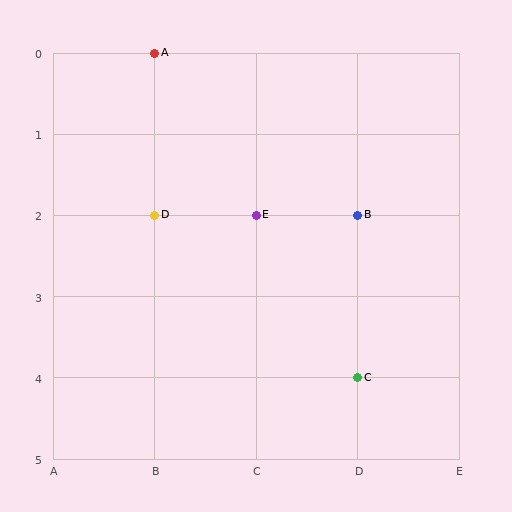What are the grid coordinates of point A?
Point A is at grid coordinates (B, 0).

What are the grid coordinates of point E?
Point E is at grid coordinates (C, 2).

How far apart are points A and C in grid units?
Points A and C are 2 columns and 4 rows apart (about 4.5 grid units diagonally).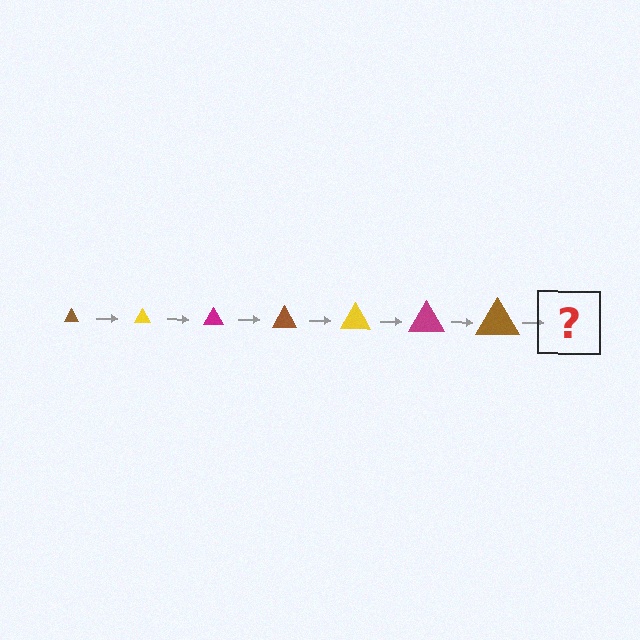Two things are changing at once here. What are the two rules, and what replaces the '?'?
The two rules are that the triangle grows larger each step and the color cycles through brown, yellow, and magenta. The '?' should be a yellow triangle, larger than the previous one.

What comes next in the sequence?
The next element should be a yellow triangle, larger than the previous one.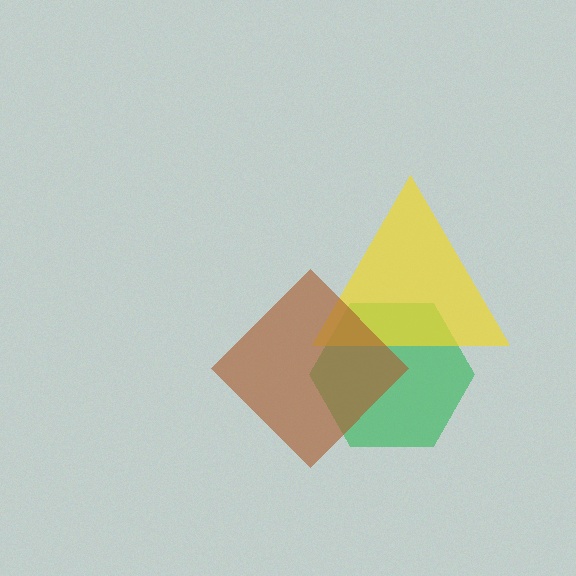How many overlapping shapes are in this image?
There are 3 overlapping shapes in the image.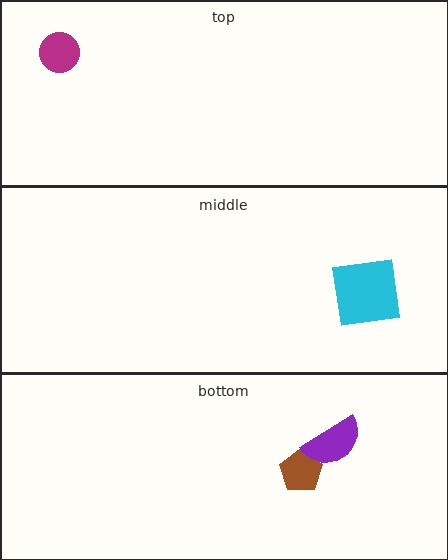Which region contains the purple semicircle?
The bottom region.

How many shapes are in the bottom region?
2.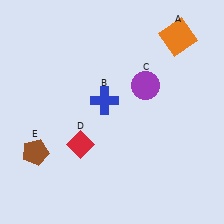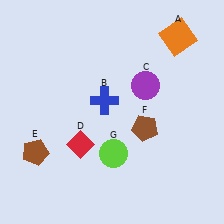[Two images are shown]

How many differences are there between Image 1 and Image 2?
There are 2 differences between the two images.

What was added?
A brown pentagon (F), a lime circle (G) were added in Image 2.